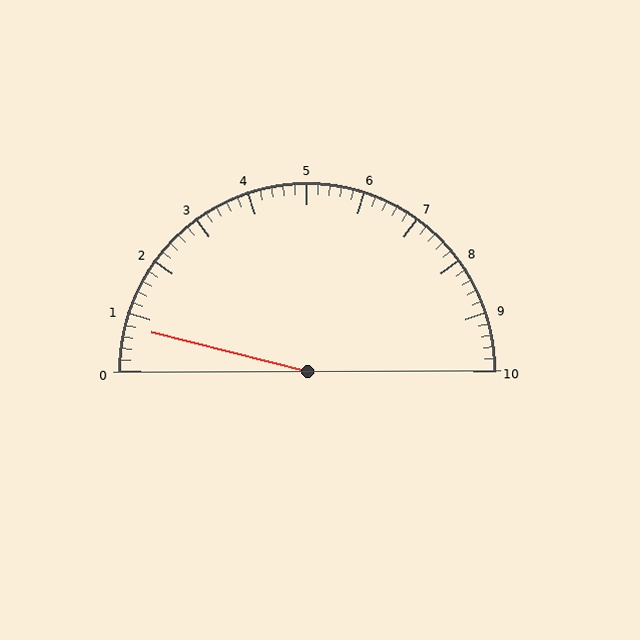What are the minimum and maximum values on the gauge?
The gauge ranges from 0 to 10.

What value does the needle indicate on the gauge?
The needle indicates approximately 0.8.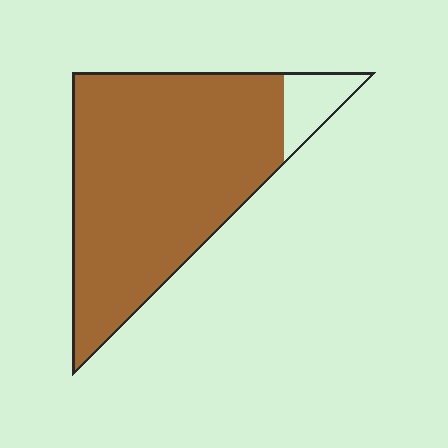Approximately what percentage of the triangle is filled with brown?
Approximately 90%.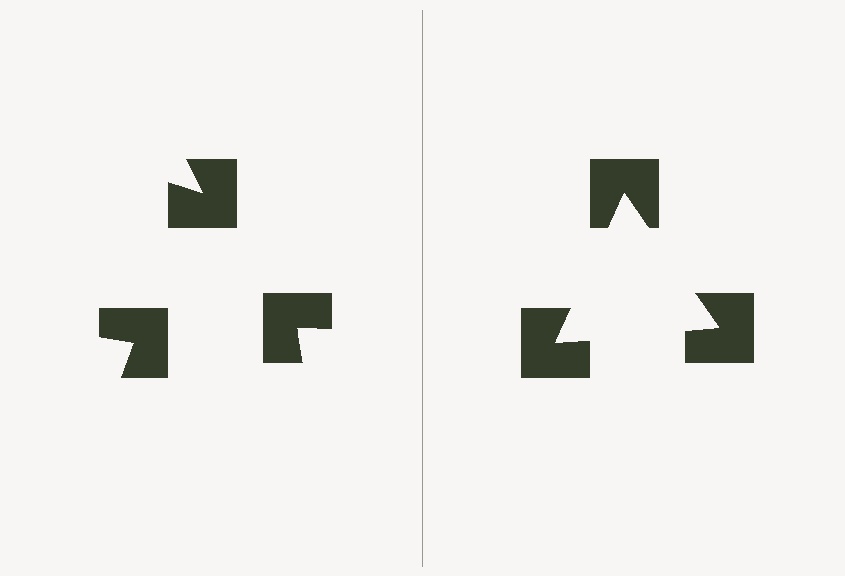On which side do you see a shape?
An illusory triangle appears on the right side. On the left side the wedge cuts are rotated, so no coherent shape forms.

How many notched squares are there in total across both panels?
6 — 3 on each side.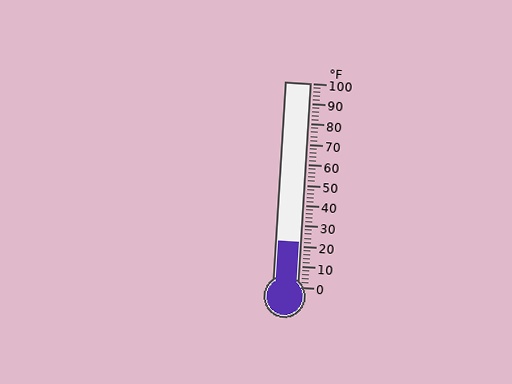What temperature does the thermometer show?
The thermometer shows approximately 22°F.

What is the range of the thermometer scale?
The thermometer scale ranges from 0°F to 100°F.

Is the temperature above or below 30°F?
The temperature is below 30°F.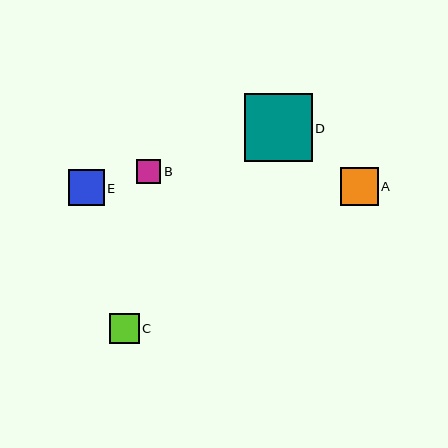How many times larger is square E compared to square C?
Square E is approximately 1.2 times the size of square C.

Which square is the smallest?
Square B is the smallest with a size of approximately 24 pixels.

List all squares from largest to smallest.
From largest to smallest: D, A, E, C, B.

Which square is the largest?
Square D is the largest with a size of approximately 68 pixels.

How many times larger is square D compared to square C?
Square D is approximately 2.3 times the size of square C.